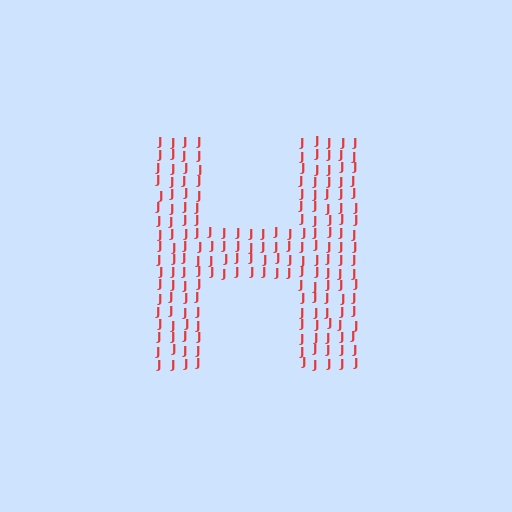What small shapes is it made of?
It is made of small letter J's.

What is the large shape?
The large shape is the letter H.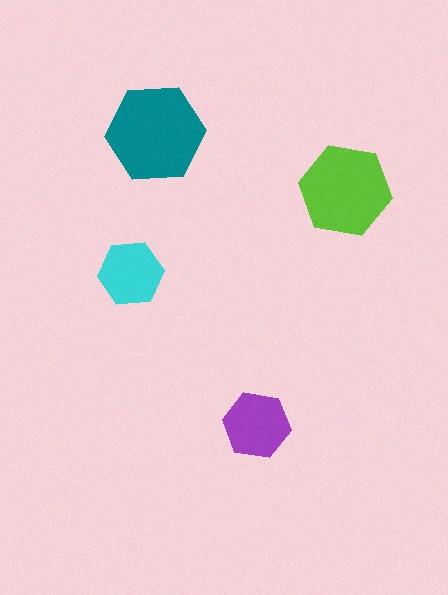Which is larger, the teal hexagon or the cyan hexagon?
The teal one.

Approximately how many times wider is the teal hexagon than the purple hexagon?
About 1.5 times wider.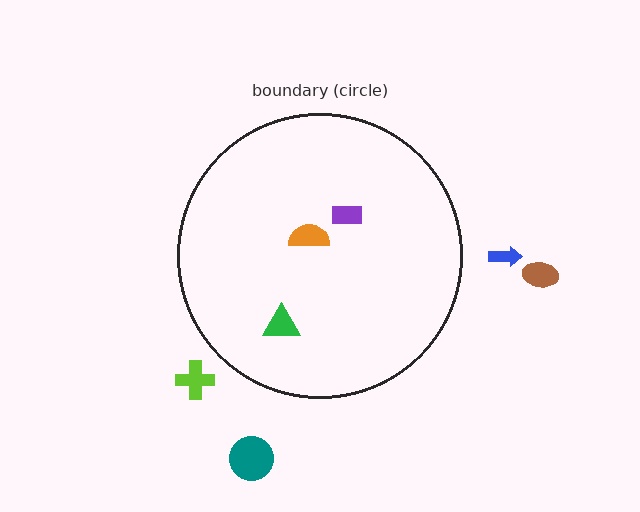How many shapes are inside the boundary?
3 inside, 4 outside.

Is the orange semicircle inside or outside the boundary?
Inside.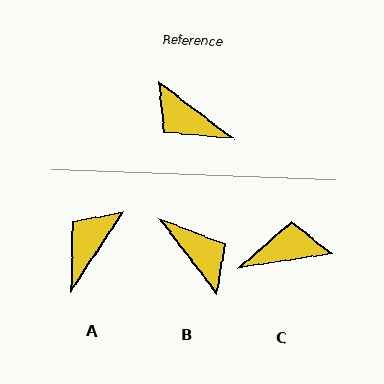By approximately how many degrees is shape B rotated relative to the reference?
Approximately 164 degrees counter-clockwise.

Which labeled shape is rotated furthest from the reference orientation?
B, about 164 degrees away.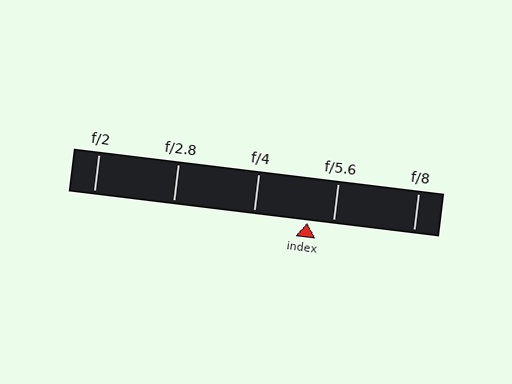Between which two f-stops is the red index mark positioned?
The index mark is between f/4 and f/5.6.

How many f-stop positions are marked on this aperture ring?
There are 5 f-stop positions marked.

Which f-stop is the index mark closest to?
The index mark is closest to f/5.6.